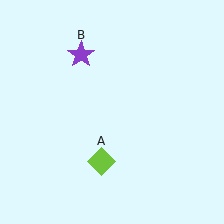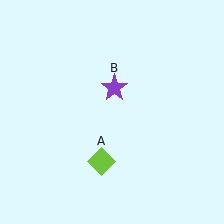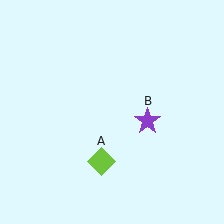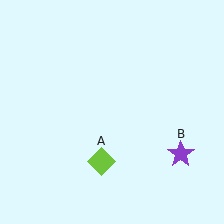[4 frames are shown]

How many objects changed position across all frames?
1 object changed position: purple star (object B).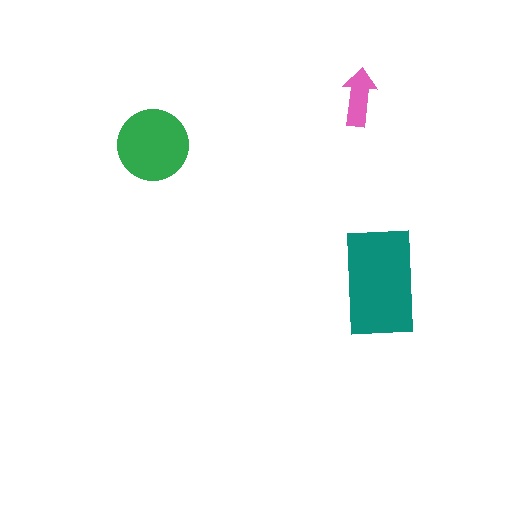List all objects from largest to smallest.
The teal rectangle, the green circle, the pink arrow.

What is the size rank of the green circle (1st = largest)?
2nd.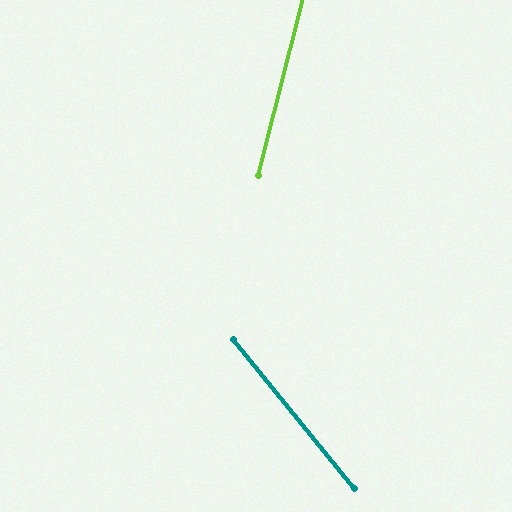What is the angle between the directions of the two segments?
Approximately 53 degrees.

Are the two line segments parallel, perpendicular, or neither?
Neither parallel nor perpendicular — they differ by about 53°.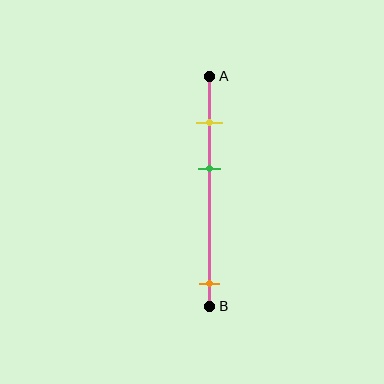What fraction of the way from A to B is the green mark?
The green mark is approximately 40% (0.4) of the way from A to B.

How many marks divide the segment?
There are 3 marks dividing the segment.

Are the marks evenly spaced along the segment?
No, the marks are not evenly spaced.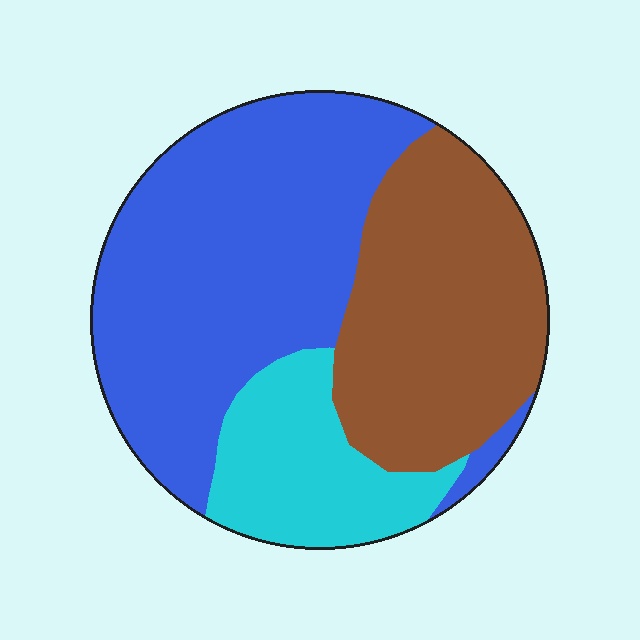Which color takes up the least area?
Cyan, at roughly 20%.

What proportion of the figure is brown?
Brown covers roughly 35% of the figure.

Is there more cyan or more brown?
Brown.